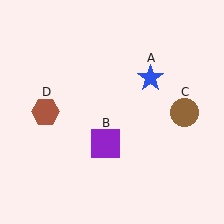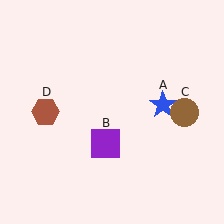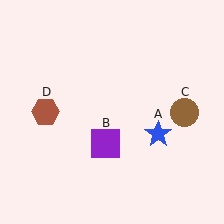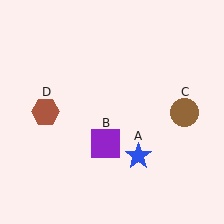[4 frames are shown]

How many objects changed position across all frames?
1 object changed position: blue star (object A).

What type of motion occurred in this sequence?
The blue star (object A) rotated clockwise around the center of the scene.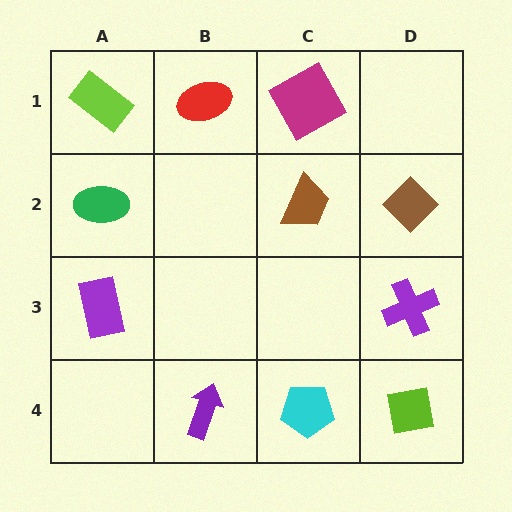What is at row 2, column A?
A green ellipse.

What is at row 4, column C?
A cyan pentagon.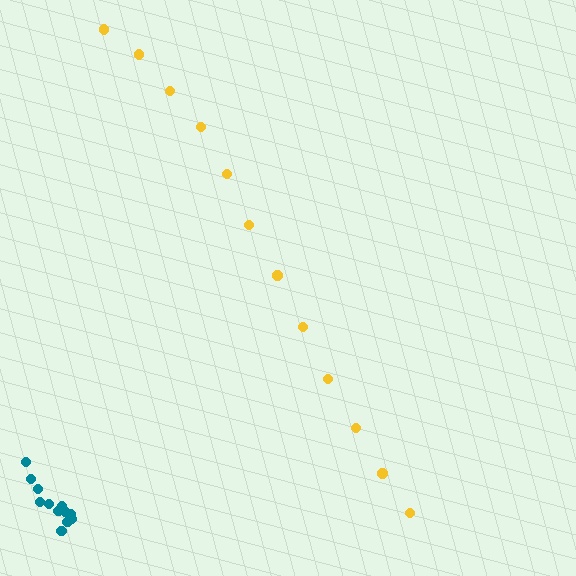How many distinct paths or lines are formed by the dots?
There are 2 distinct paths.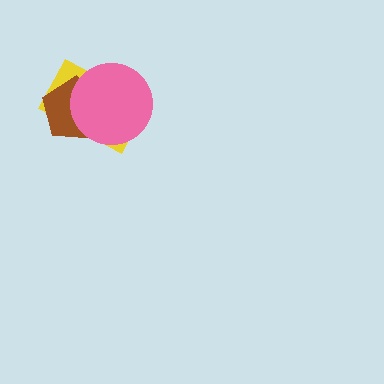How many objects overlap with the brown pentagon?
2 objects overlap with the brown pentagon.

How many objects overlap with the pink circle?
2 objects overlap with the pink circle.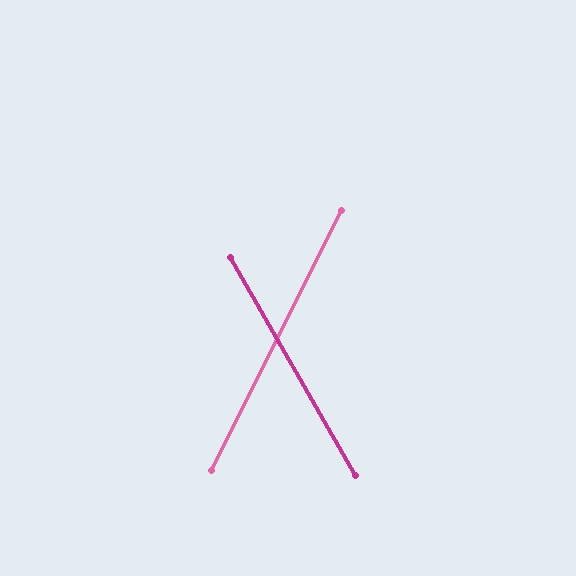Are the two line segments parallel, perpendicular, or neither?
Neither parallel nor perpendicular — they differ by about 56°.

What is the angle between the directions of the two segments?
Approximately 56 degrees.